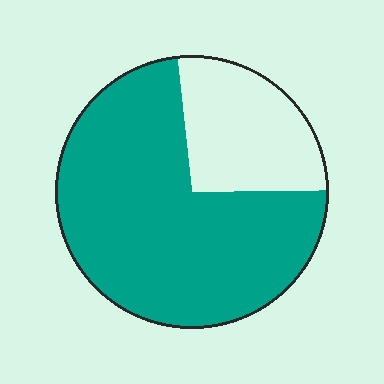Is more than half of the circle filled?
Yes.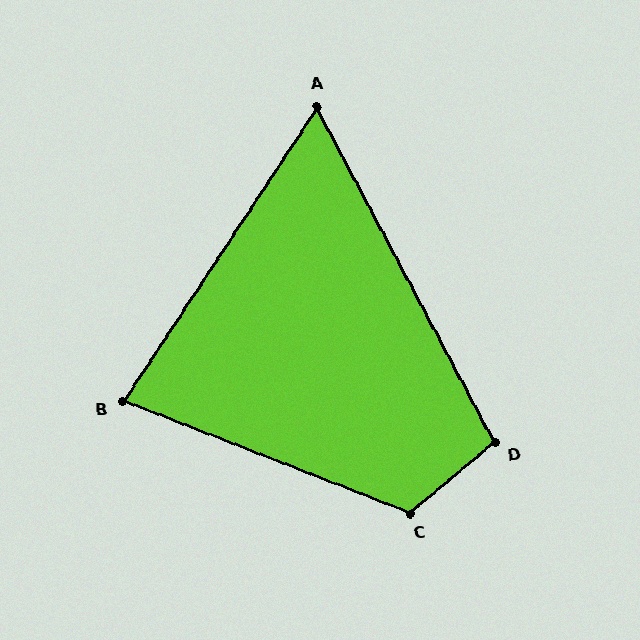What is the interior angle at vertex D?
Approximately 102 degrees (obtuse).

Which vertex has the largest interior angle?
C, at approximately 119 degrees.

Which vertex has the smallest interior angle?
A, at approximately 61 degrees.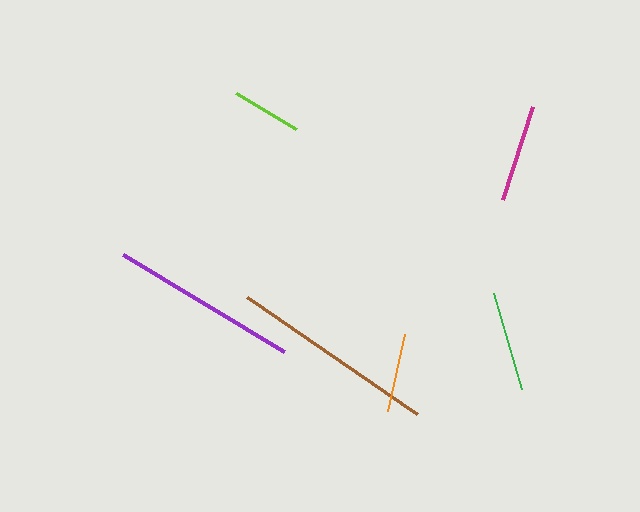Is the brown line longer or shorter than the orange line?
The brown line is longer than the orange line.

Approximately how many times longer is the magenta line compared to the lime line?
The magenta line is approximately 1.4 times the length of the lime line.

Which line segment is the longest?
The brown line is the longest at approximately 206 pixels.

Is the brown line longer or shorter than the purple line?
The brown line is longer than the purple line.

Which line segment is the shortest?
The lime line is the shortest at approximately 70 pixels.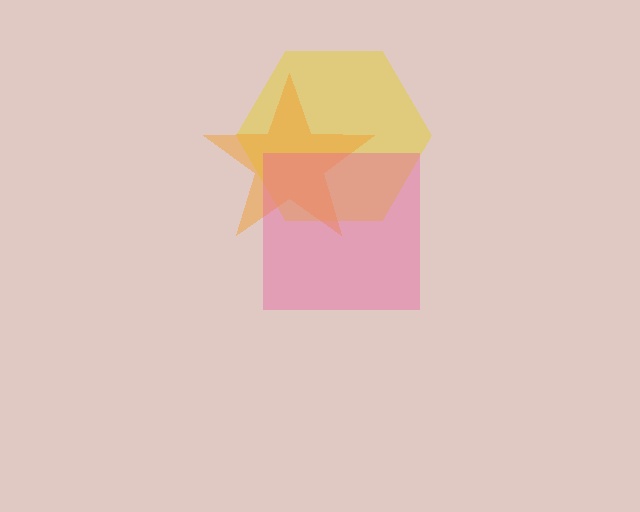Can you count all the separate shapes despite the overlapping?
Yes, there are 3 separate shapes.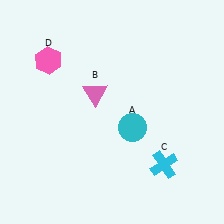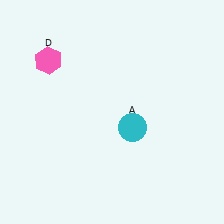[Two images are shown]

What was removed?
The cyan cross (C), the pink triangle (B) were removed in Image 2.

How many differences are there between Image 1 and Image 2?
There are 2 differences between the two images.